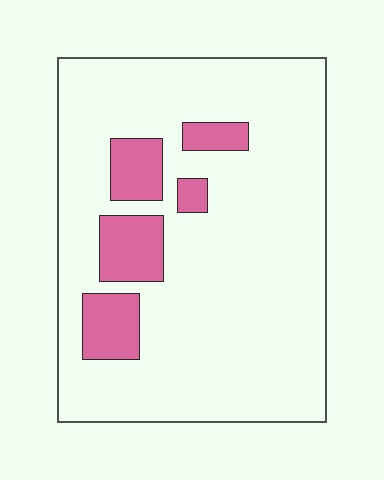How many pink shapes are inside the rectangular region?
5.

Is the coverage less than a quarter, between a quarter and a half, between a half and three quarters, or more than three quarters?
Less than a quarter.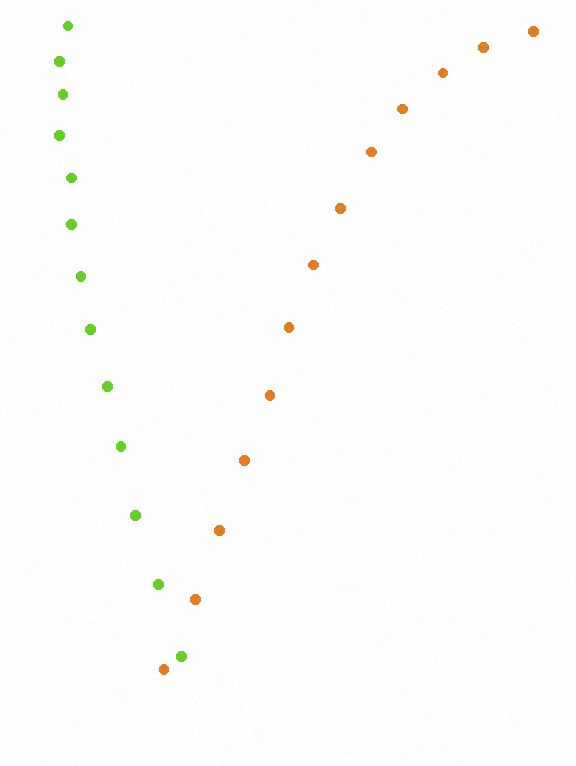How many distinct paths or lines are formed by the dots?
There are 2 distinct paths.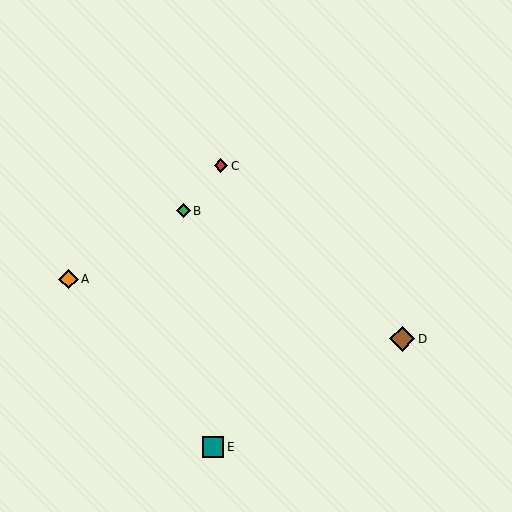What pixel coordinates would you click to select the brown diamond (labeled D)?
Click at (402, 339) to select the brown diamond D.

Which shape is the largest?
The brown diamond (labeled D) is the largest.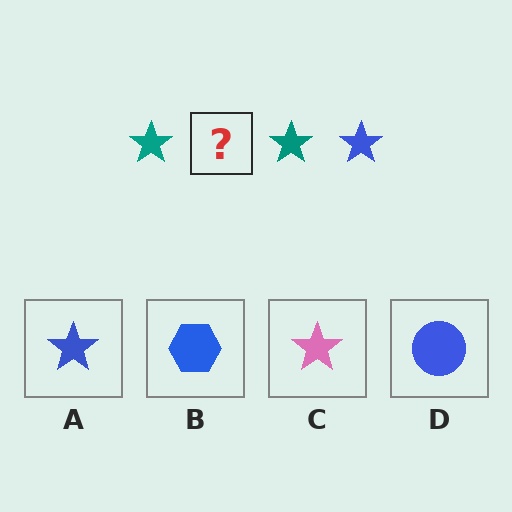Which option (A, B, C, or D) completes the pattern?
A.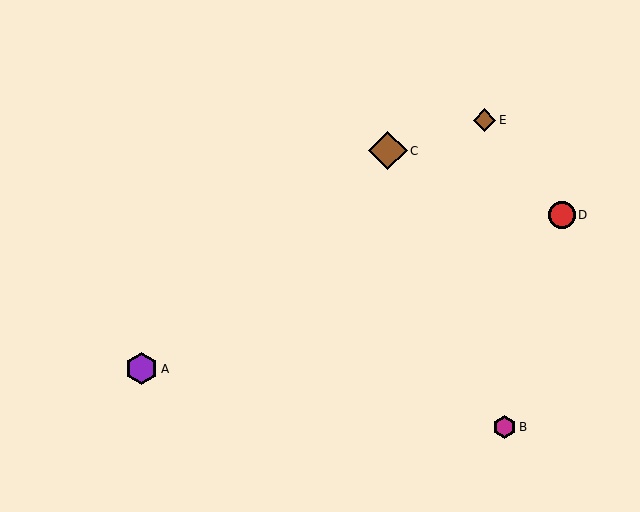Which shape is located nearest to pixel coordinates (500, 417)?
The magenta hexagon (labeled B) at (505, 427) is nearest to that location.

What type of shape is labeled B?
Shape B is a magenta hexagon.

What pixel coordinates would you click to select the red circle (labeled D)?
Click at (562, 215) to select the red circle D.